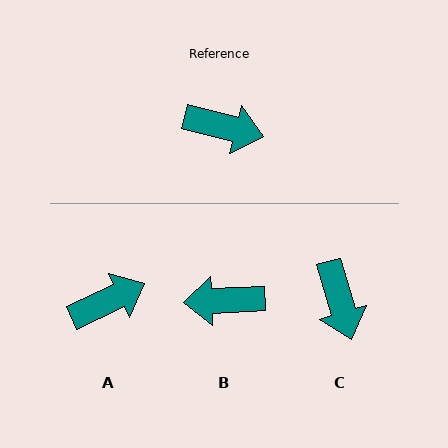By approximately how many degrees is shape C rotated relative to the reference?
Approximately 60 degrees clockwise.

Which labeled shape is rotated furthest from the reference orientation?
B, about 163 degrees away.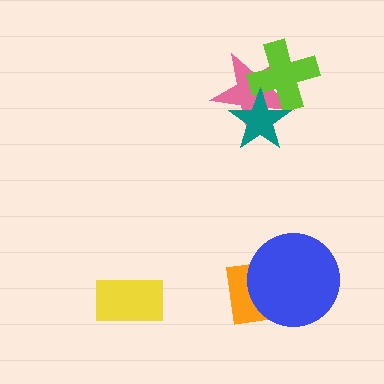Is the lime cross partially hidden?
Yes, it is partially covered by another shape.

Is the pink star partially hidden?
Yes, it is partially covered by another shape.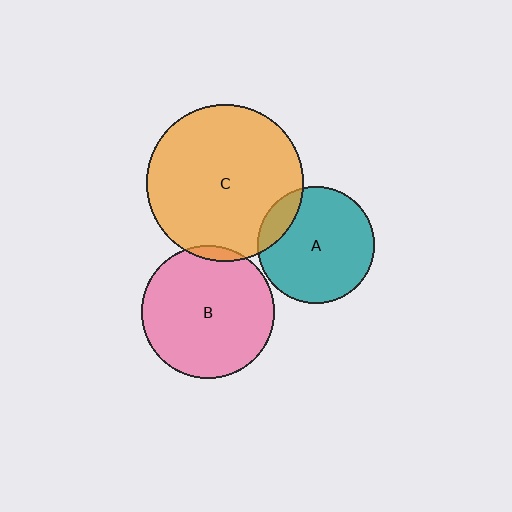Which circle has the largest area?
Circle C (orange).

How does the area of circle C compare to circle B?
Approximately 1.4 times.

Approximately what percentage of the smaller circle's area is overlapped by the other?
Approximately 5%.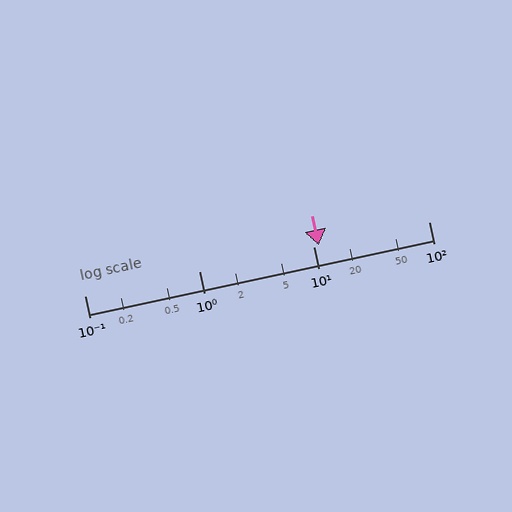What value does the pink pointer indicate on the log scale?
The pointer indicates approximately 11.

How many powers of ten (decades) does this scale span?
The scale spans 3 decades, from 0.1 to 100.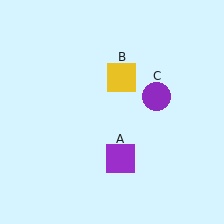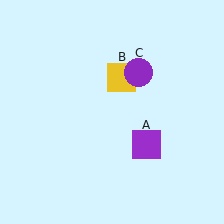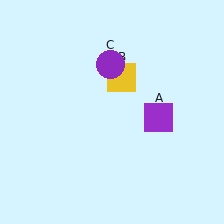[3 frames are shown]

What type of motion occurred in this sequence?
The purple square (object A), purple circle (object C) rotated counterclockwise around the center of the scene.